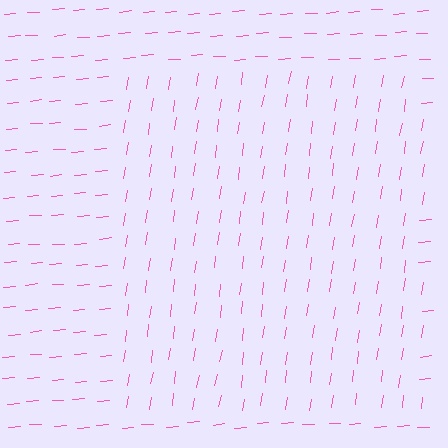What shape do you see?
I see a rectangle.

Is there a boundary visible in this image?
Yes, there is a texture boundary formed by a change in line orientation.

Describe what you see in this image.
The image is filled with small pink line segments. A rectangle region in the image has lines oriented differently from the surrounding lines, creating a visible texture boundary.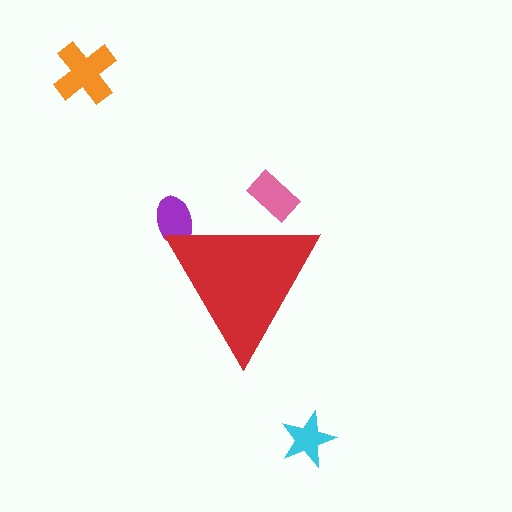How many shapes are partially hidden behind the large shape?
2 shapes are partially hidden.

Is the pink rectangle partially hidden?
Yes, the pink rectangle is partially hidden behind the red triangle.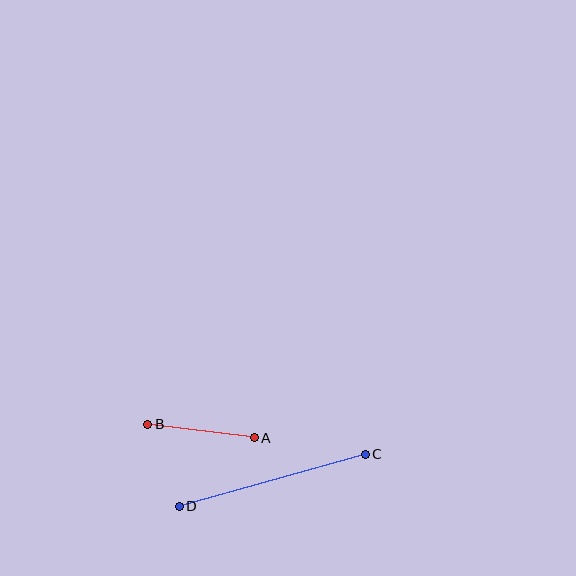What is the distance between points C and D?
The distance is approximately 193 pixels.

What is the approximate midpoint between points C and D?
The midpoint is at approximately (272, 480) pixels.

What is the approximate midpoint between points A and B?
The midpoint is at approximately (201, 431) pixels.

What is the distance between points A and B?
The distance is approximately 107 pixels.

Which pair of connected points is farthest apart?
Points C and D are farthest apart.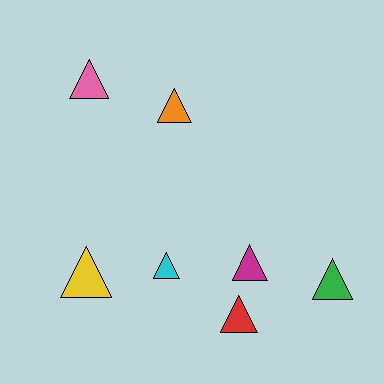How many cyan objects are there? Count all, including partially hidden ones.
There is 1 cyan object.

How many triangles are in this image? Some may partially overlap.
There are 7 triangles.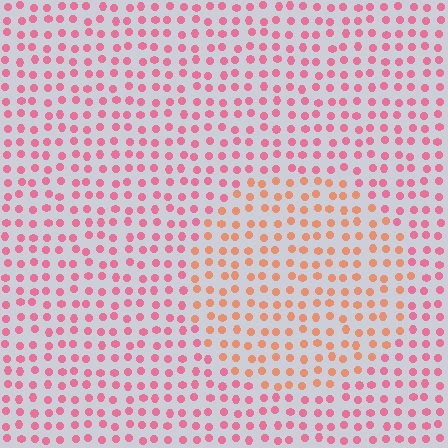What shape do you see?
I see a circle.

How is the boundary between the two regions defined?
The boundary is defined purely by a slight shift in hue (about 37 degrees). Spacing, size, and orientation are identical on both sides.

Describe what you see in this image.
The image is filled with small pink elements in a uniform arrangement. A circle-shaped region is visible where the elements are tinted to a slightly different hue, forming a subtle color boundary.